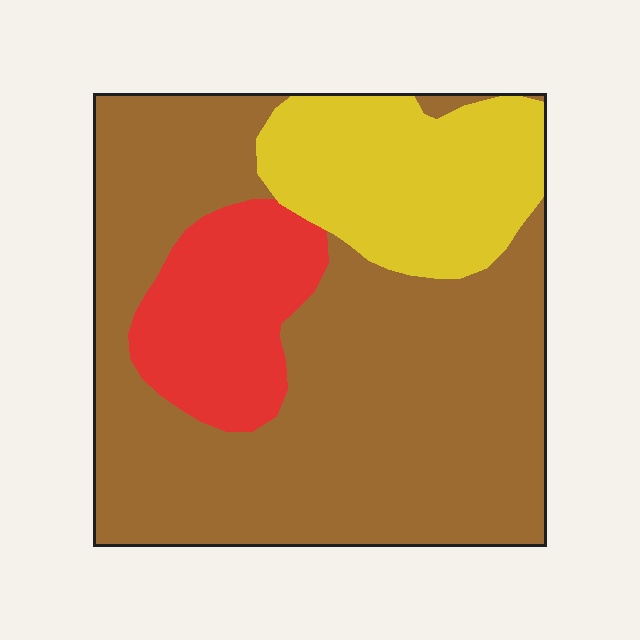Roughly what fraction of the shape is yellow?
Yellow covers roughly 20% of the shape.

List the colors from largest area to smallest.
From largest to smallest: brown, yellow, red.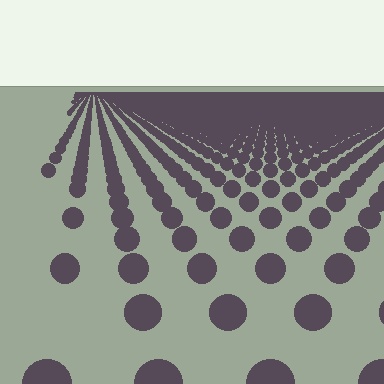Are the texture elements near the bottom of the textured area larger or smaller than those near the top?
Larger. Near the bottom, elements are closer to the viewer and appear at a bigger on-screen size.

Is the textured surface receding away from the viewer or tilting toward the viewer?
The surface is receding away from the viewer. Texture elements get smaller and denser toward the top.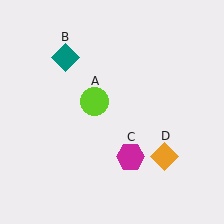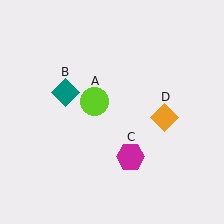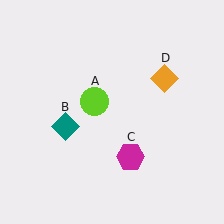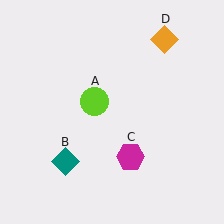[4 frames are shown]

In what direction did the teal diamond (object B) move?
The teal diamond (object B) moved down.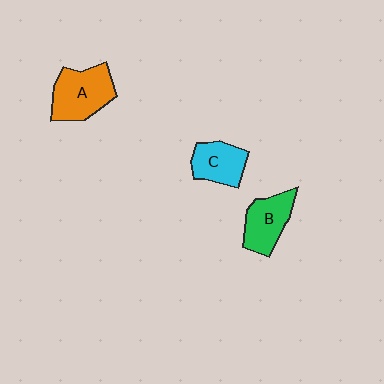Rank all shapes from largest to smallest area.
From largest to smallest: A (orange), B (green), C (cyan).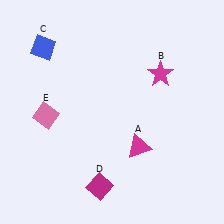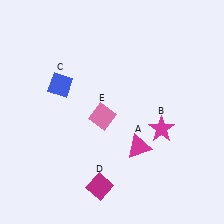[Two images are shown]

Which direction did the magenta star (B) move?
The magenta star (B) moved down.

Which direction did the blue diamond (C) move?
The blue diamond (C) moved down.